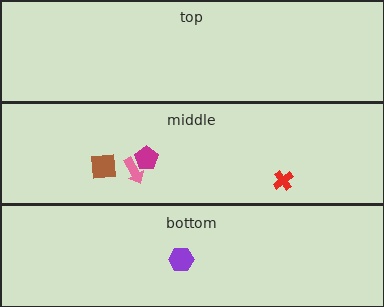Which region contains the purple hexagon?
The bottom region.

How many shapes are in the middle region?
4.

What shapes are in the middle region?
The magenta pentagon, the brown square, the red cross, the pink arrow.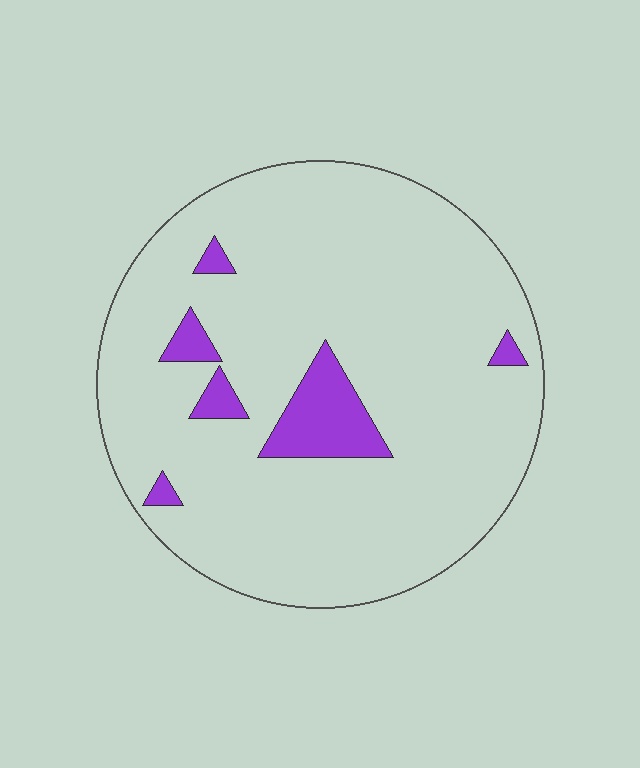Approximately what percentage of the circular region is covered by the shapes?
Approximately 10%.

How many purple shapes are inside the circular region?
6.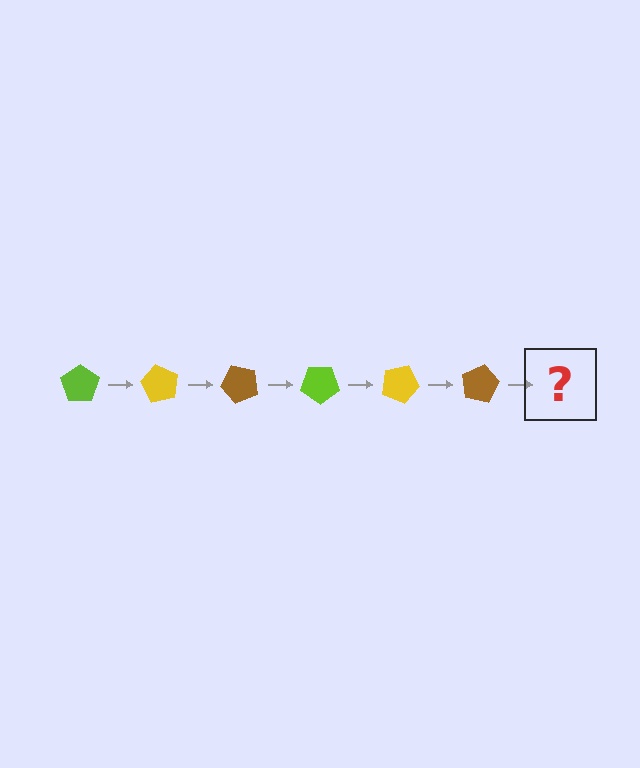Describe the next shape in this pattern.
It should be a lime pentagon, rotated 360 degrees from the start.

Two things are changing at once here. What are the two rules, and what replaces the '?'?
The two rules are that it rotates 60 degrees each step and the color cycles through lime, yellow, and brown. The '?' should be a lime pentagon, rotated 360 degrees from the start.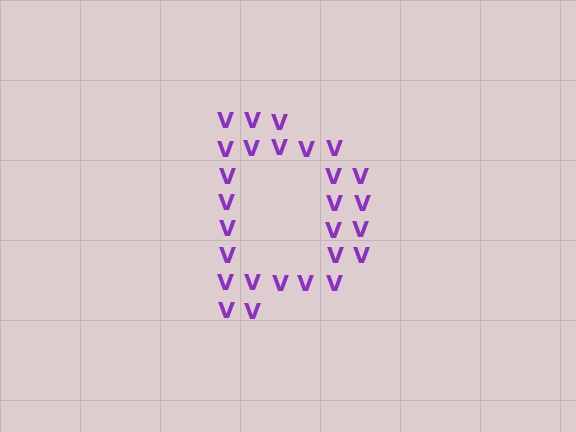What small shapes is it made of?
It is made of small letter V's.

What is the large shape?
The large shape is the letter D.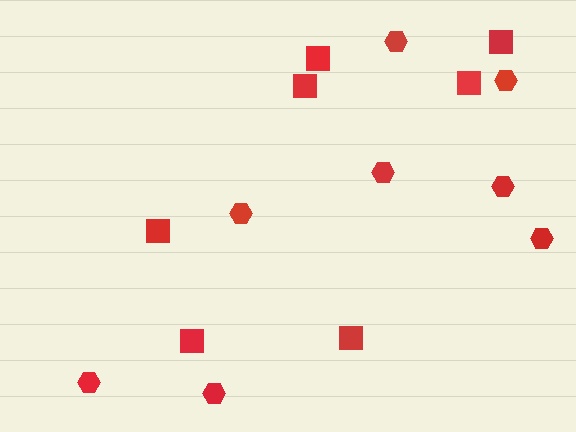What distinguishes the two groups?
There are 2 groups: one group of squares (7) and one group of hexagons (8).